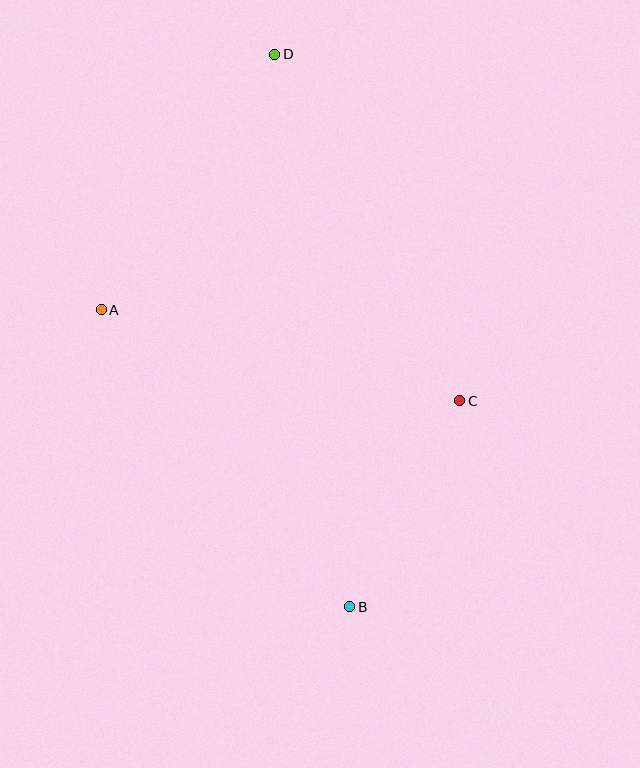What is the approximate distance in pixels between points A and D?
The distance between A and D is approximately 309 pixels.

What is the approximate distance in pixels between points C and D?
The distance between C and D is approximately 393 pixels.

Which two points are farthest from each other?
Points B and D are farthest from each other.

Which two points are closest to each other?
Points B and C are closest to each other.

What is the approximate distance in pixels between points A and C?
The distance between A and C is approximately 370 pixels.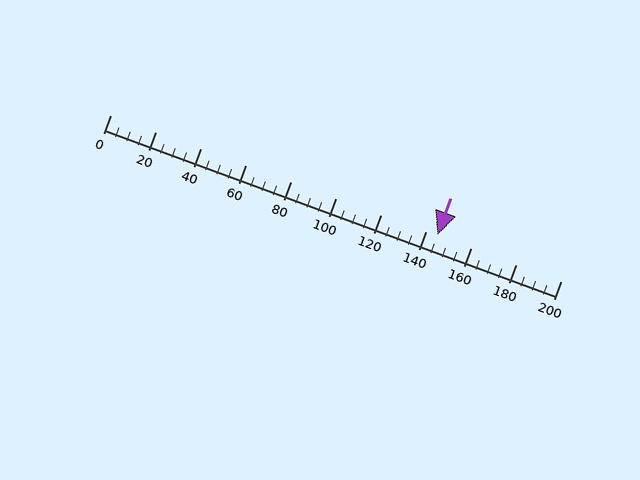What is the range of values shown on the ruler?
The ruler shows values from 0 to 200.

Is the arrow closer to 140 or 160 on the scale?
The arrow is closer to 140.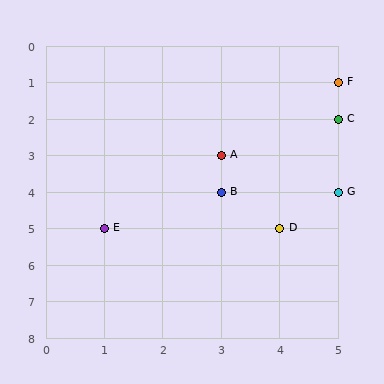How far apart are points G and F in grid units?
Points G and F are 3 rows apart.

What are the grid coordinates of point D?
Point D is at grid coordinates (4, 5).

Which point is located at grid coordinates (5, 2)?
Point C is at (5, 2).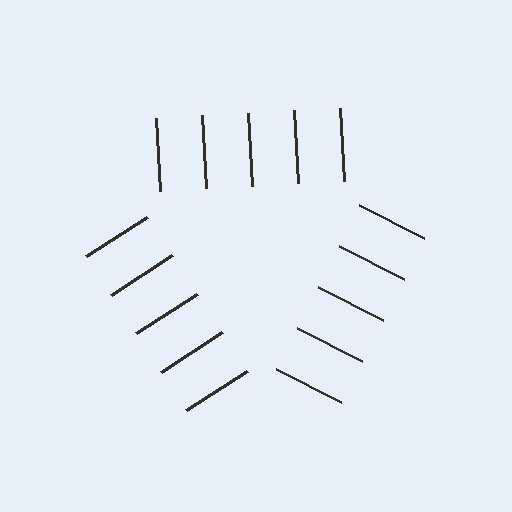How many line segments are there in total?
15 — 5 along each of the 3 edges.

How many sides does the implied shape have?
3 sides — the line-ends trace a triangle.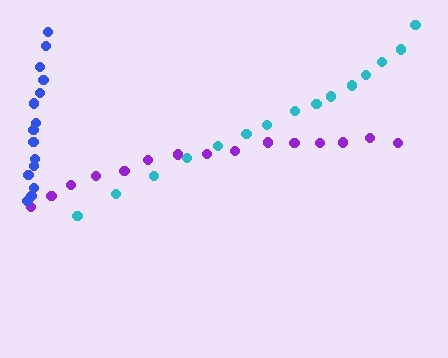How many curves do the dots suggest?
There are 3 distinct paths.